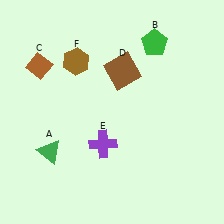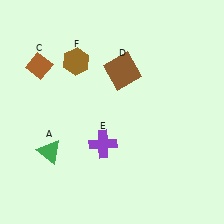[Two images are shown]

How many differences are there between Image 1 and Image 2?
There is 1 difference between the two images.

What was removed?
The green pentagon (B) was removed in Image 2.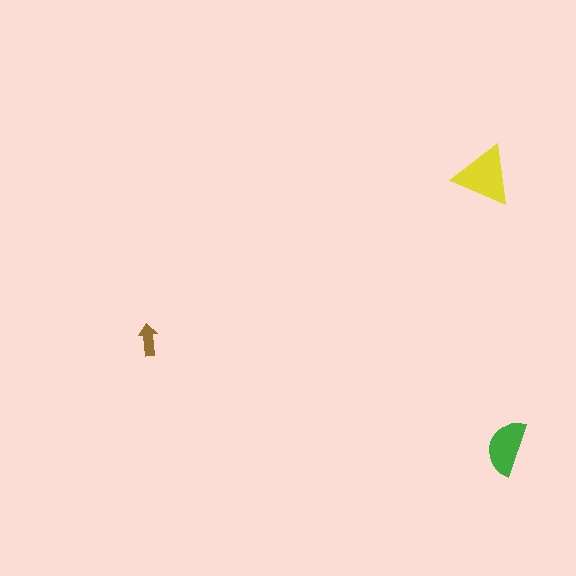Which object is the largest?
The yellow triangle.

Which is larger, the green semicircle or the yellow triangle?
The yellow triangle.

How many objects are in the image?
There are 3 objects in the image.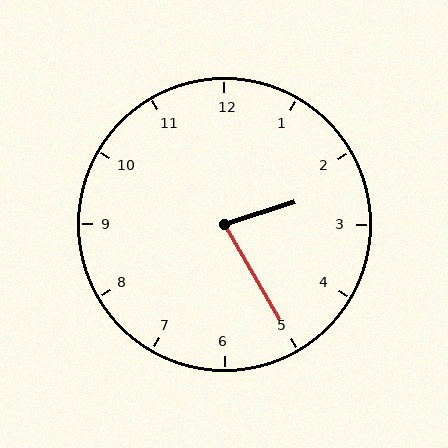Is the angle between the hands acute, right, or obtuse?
It is acute.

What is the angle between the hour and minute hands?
Approximately 78 degrees.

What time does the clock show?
2:25.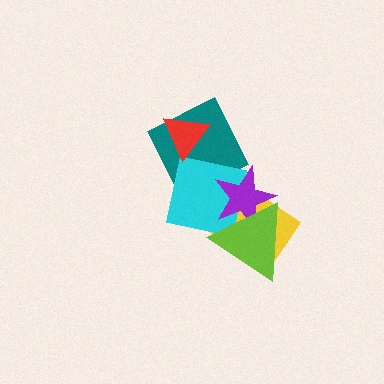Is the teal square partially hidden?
Yes, it is partially covered by another shape.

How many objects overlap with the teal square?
2 objects overlap with the teal square.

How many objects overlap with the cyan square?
5 objects overlap with the cyan square.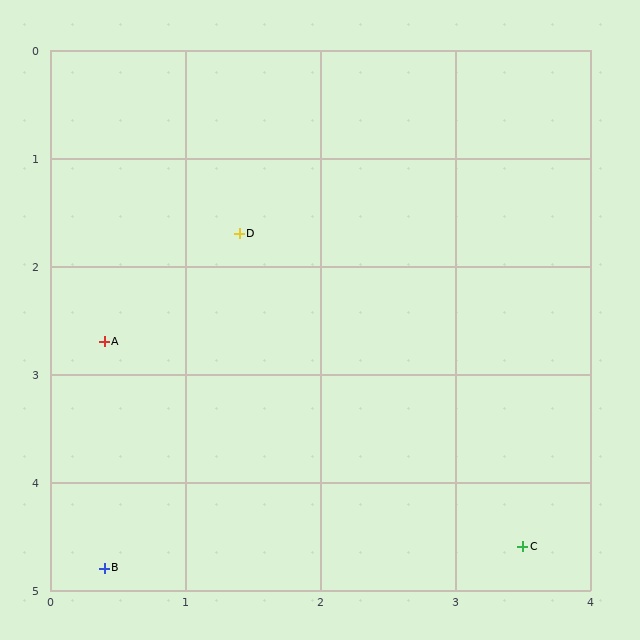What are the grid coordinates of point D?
Point D is at approximately (1.4, 1.7).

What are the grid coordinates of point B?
Point B is at approximately (0.4, 4.8).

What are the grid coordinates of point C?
Point C is at approximately (3.5, 4.6).